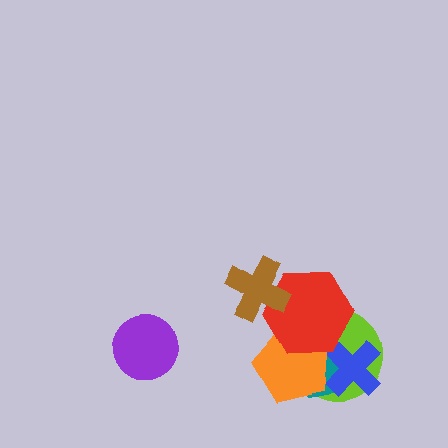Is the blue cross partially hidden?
Yes, it is partially covered by another shape.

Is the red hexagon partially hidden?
Yes, it is partially covered by another shape.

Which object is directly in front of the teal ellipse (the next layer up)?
The blue cross is directly in front of the teal ellipse.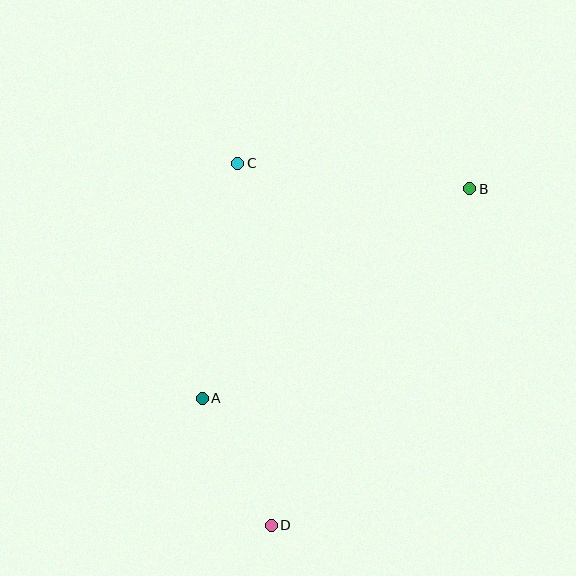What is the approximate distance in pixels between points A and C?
The distance between A and C is approximately 238 pixels.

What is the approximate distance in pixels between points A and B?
The distance between A and B is approximately 340 pixels.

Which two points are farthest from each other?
Points B and D are farthest from each other.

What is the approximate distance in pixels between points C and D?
The distance between C and D is approximately 364 pixels.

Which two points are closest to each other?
Points A and D are closest to each other.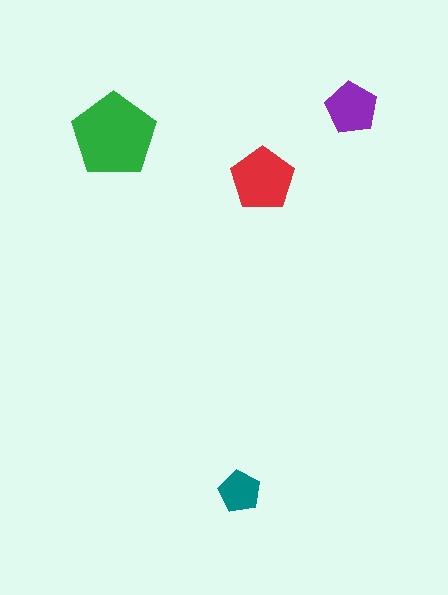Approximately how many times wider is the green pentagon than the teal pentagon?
About 2 times wider.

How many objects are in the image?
There are 4 objects in the image.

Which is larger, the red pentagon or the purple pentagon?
The red one.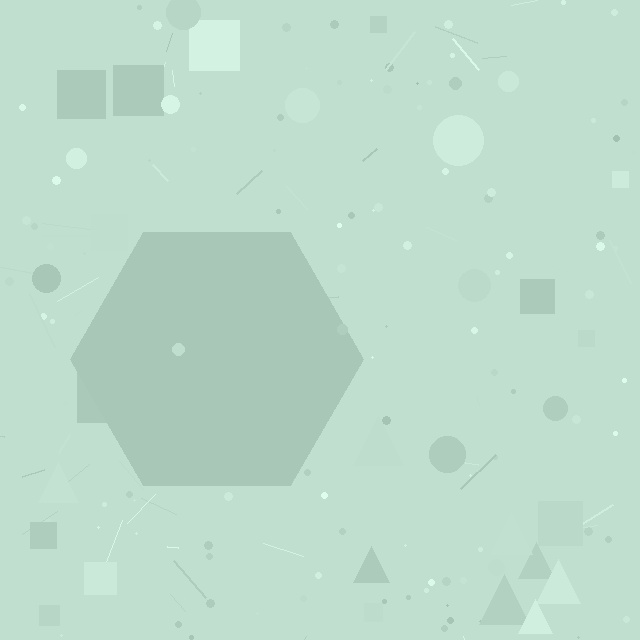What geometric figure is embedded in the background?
A hexagon is embedded in the background.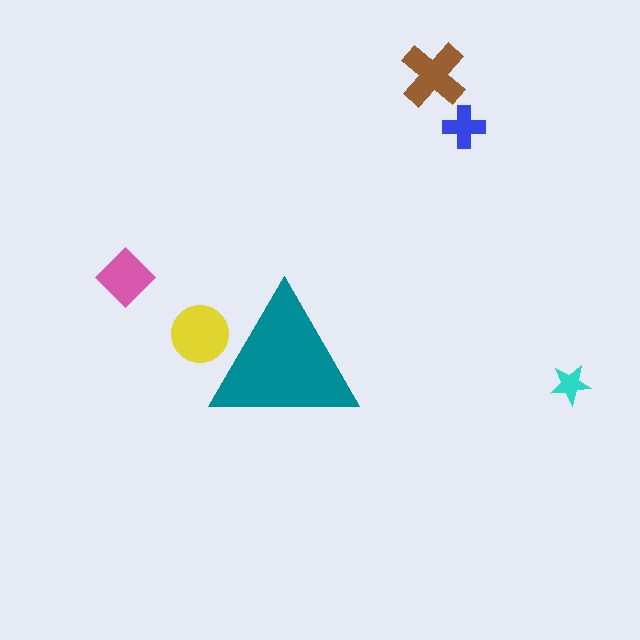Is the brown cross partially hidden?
No, the brown cross is fully visible.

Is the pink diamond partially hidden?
No, the pink diamond is fully visible.